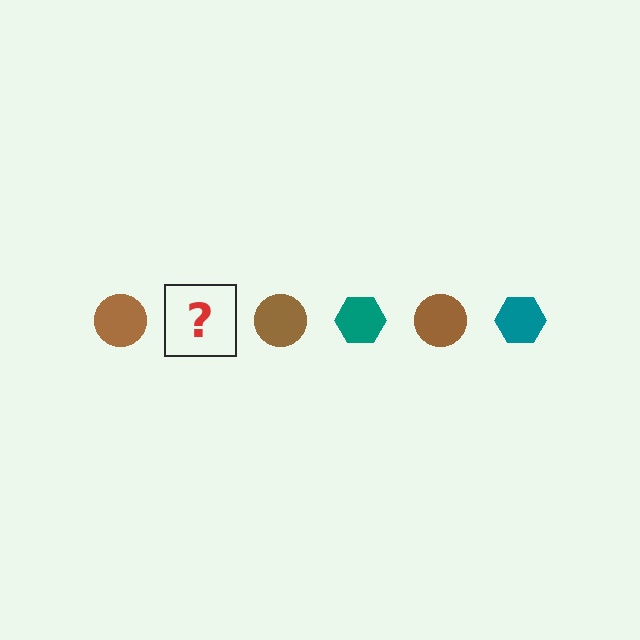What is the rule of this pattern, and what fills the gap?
The rule is that the pattern alternates between brown circle and teal hexagon. The gap should be filled with a teal hexagon.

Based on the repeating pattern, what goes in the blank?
The blank should be a teal hexagon.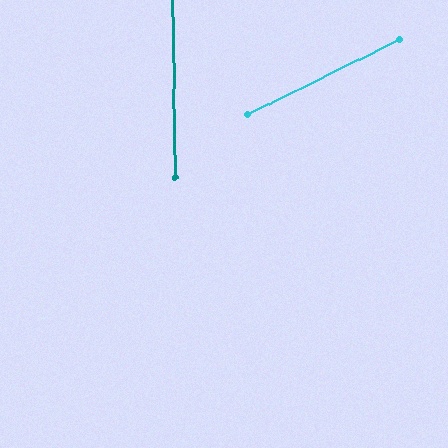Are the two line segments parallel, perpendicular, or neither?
Neither parallel nor perpendicular — they differ by about 64°.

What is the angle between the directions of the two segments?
Approximately 64 degrees.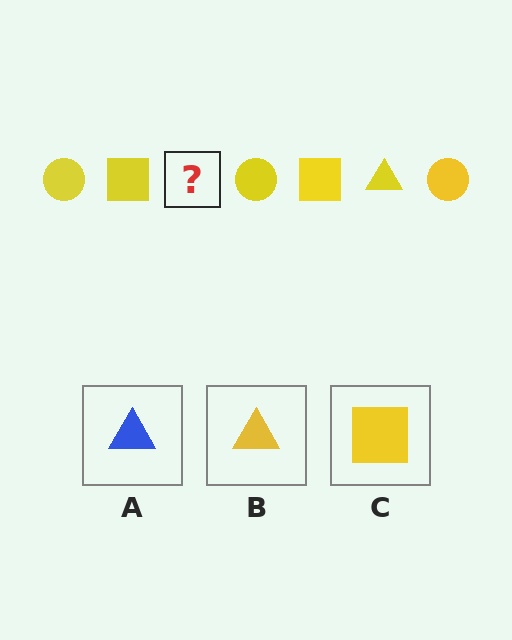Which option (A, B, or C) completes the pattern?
B.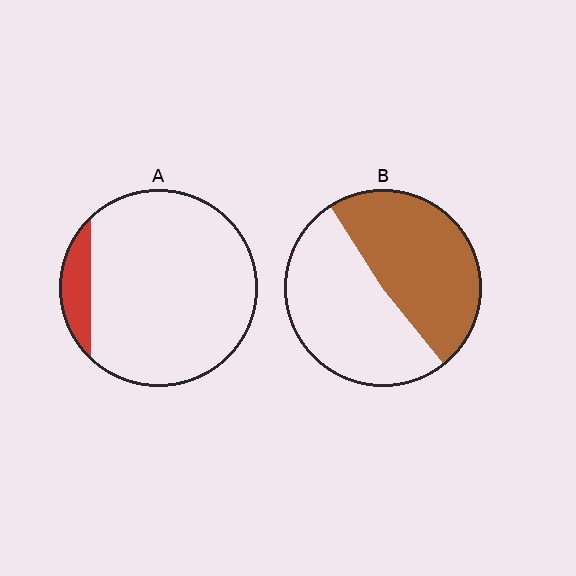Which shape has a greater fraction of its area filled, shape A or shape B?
Shape B.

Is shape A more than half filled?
No.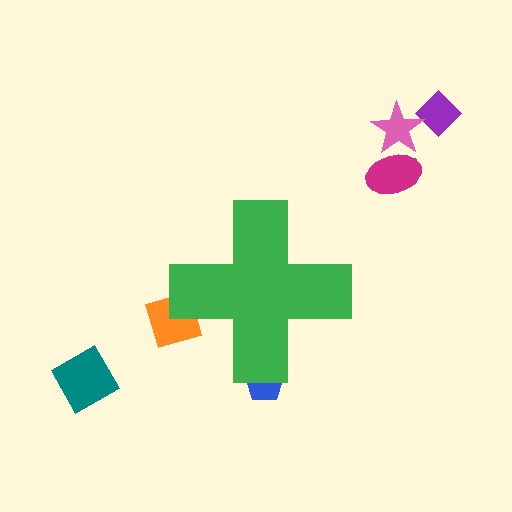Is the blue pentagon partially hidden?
Yes, the blue pentagon is partially hidden behind the green cross.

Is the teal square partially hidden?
No, the teal square is fully visible.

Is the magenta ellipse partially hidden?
No, the magenta ellipse is fully visible.